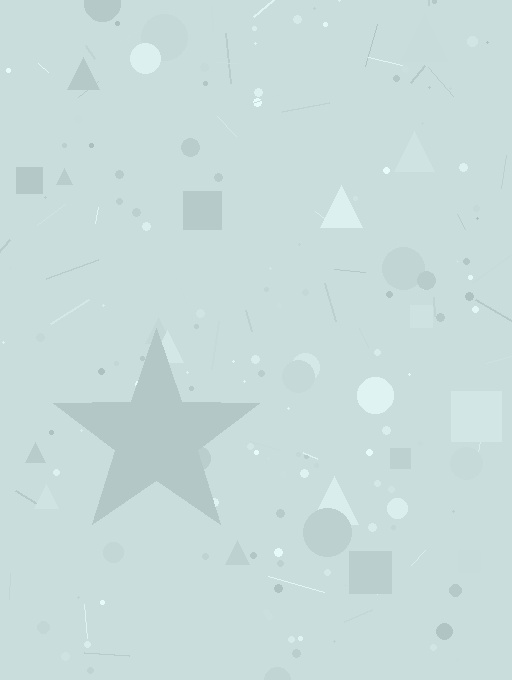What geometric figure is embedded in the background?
A star is embedded in the background.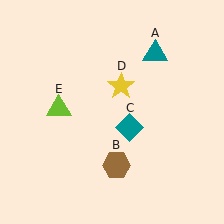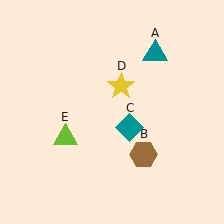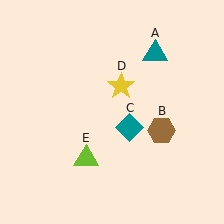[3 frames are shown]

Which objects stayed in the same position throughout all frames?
Teal triangle (object A) and teal diamond (object C) and yellow star (object D) remained stationary.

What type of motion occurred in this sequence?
The brown hexagon (object B), lime triangle (object E) rotated counterclockwise around the center of the scene.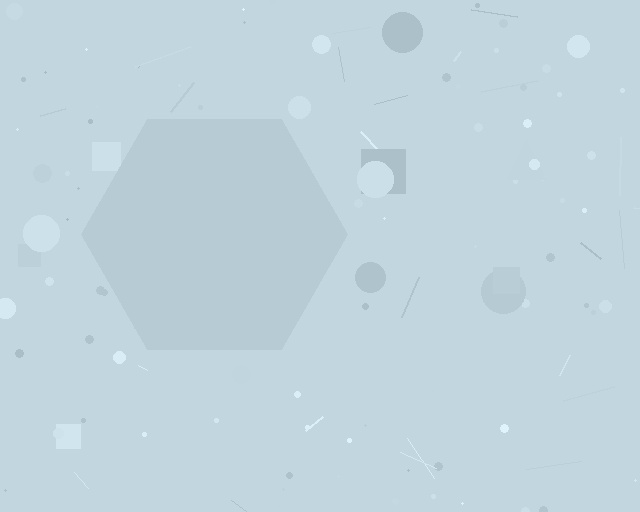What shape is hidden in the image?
A hexagon is hidden in the image.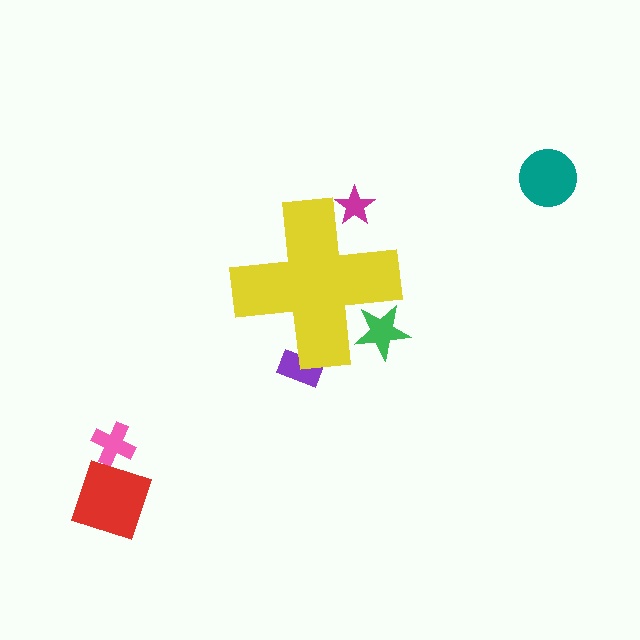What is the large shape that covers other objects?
A yellow cross.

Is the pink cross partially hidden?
No, the pink cross is fully visible.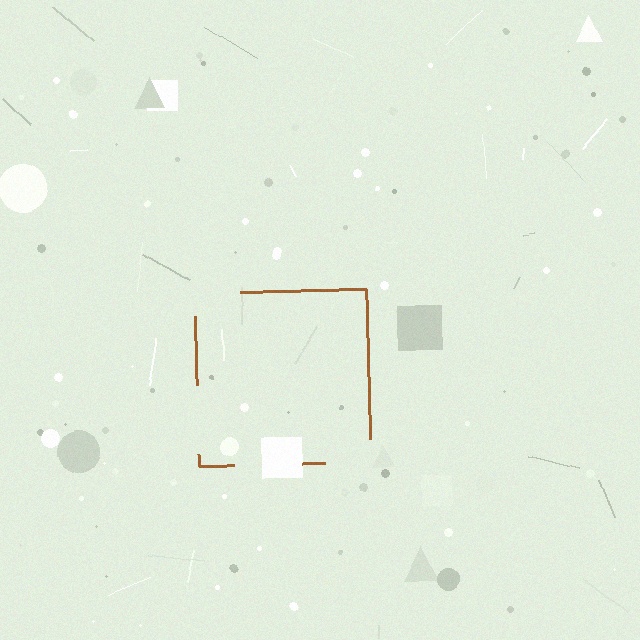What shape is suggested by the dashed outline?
The dashed outline suggests a square.